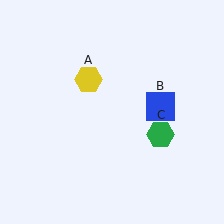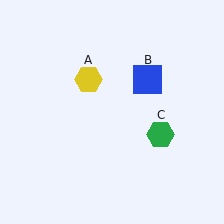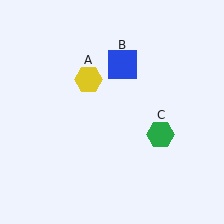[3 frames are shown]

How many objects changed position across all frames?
1 object changed position: blue square (object B).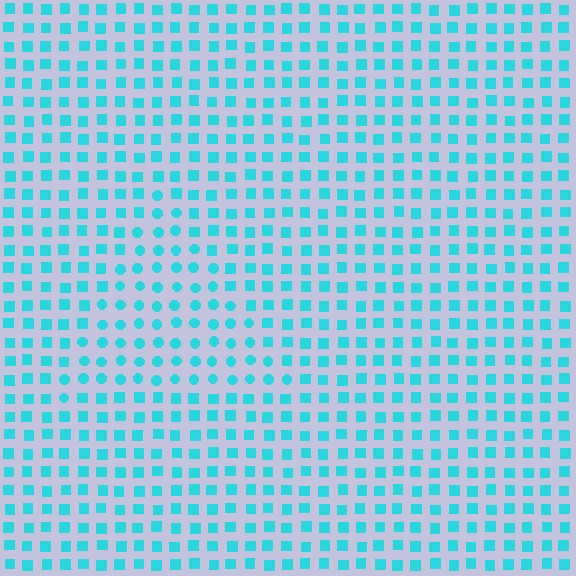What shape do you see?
I see a triangle.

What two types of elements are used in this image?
The image uses circles inside the triangle region and squares outside it.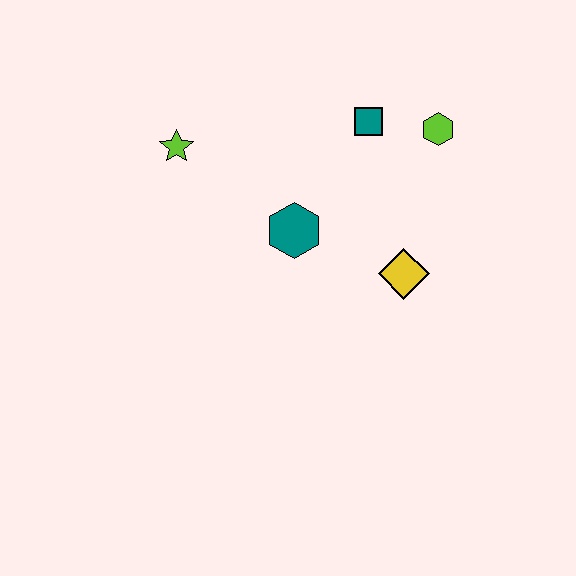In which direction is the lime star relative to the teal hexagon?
The lime star is to the left of the teal hexagon.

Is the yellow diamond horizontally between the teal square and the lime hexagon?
Yes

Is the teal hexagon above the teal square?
No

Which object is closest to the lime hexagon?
The teal square is closest to the lime hexagon.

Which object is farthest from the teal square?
The lime star is farthest from the teal square.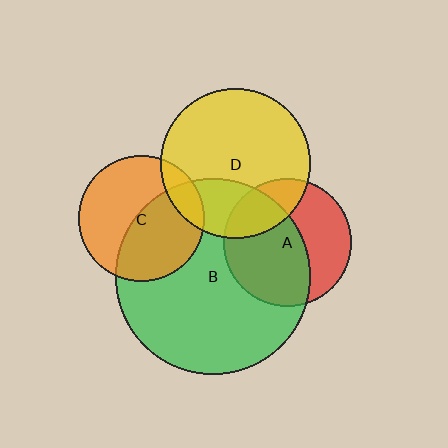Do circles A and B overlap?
Yes.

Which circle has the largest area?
Circle B (green).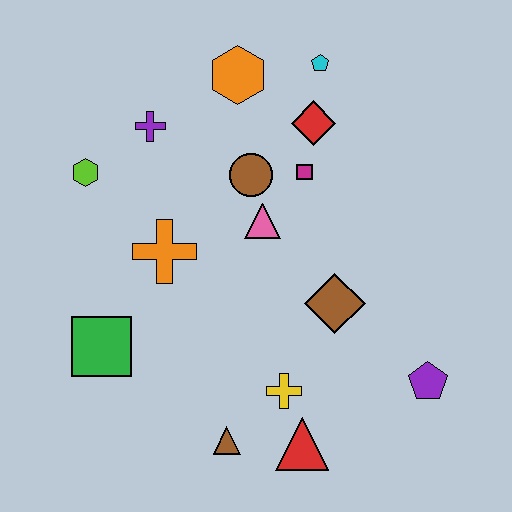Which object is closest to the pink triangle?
The brown circle is closest to the pink triangle.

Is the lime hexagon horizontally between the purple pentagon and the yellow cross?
No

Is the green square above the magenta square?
No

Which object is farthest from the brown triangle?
The cyan pentagon is farthest from the brown triangle.